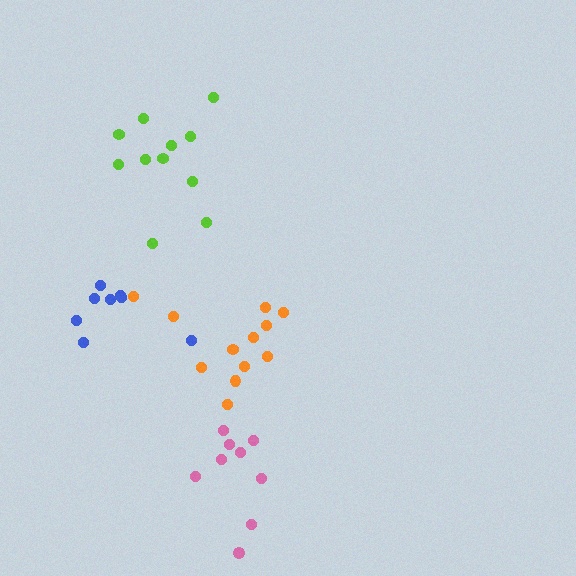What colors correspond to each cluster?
The clusters are colored: lime, pink, orange, blue.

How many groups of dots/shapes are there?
There are 4 groups.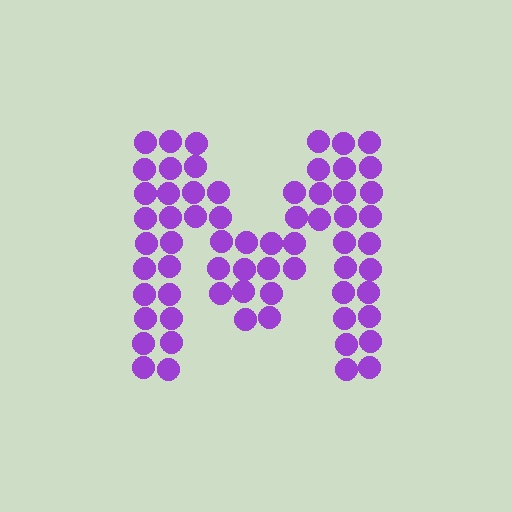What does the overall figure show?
The overall figure shows the letter M.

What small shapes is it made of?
It is made of small circles.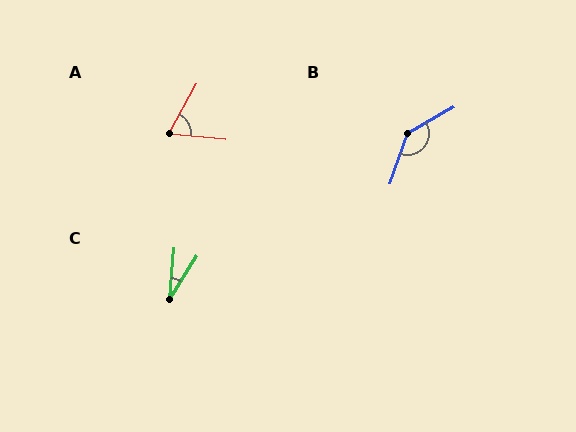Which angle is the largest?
B, at approximately 140 degrees.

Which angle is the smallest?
C, at approximately 28 degrees.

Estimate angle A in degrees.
Approximately 66 degrees.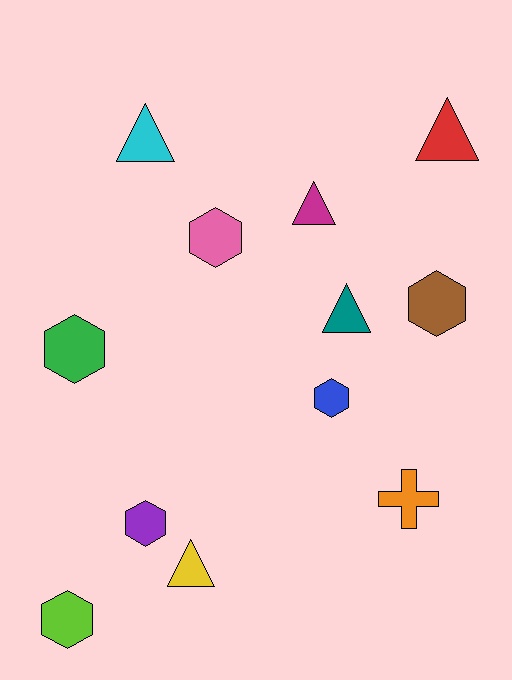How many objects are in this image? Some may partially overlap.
There are 12 objects.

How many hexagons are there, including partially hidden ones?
There are 6 hexagons.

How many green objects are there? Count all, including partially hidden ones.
There is 1 green object.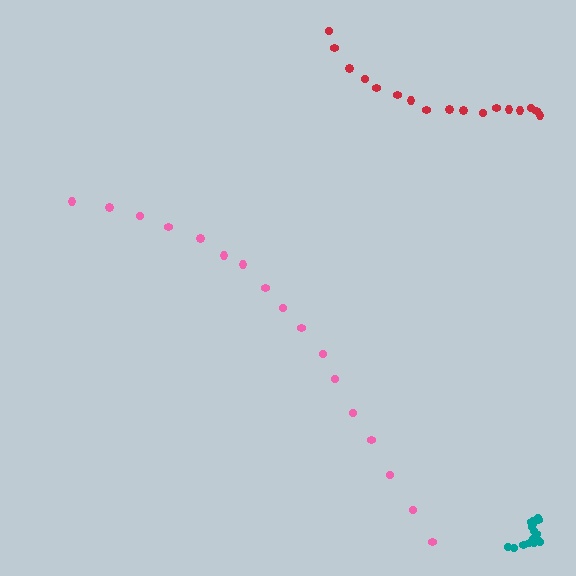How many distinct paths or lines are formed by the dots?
There are 3 distinct paths.